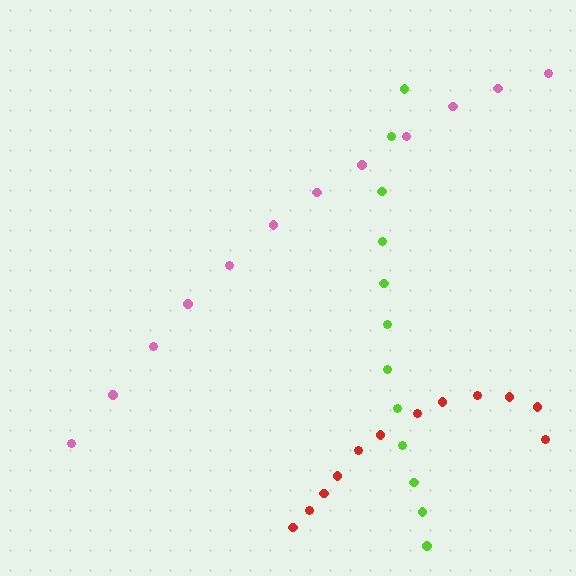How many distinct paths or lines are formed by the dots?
There are 3 distinct paths.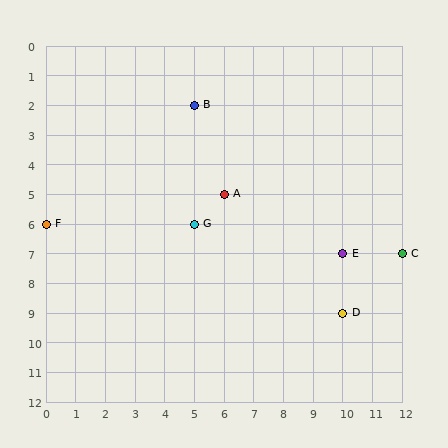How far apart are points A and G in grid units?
Points A and G are 1 column and 1 row apart (about 1.4 grid units diagonally).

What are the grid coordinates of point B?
Point B is at grid coordinates (5, 2).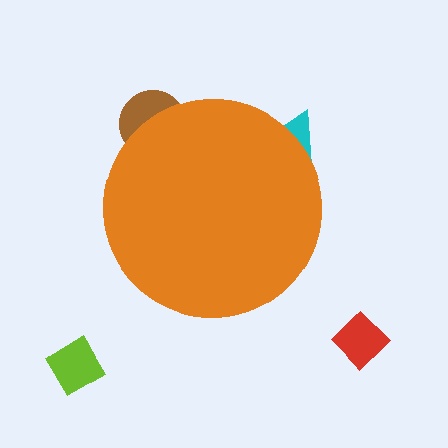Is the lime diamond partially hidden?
No, the lime diamond is fully visible.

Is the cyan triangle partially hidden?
Yes, the cyan triangle is partially hidden behind the orange circle.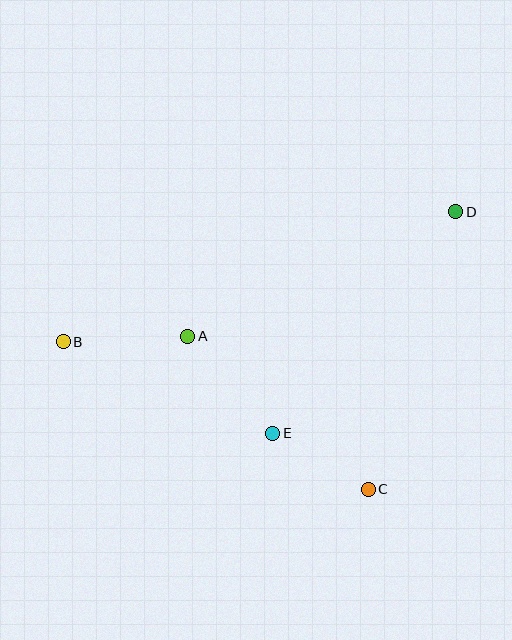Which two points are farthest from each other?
Points B and D are farthest from each other.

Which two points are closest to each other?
Points C and E are closest to each other.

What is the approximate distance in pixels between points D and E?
The distance between D and E is approximately 287 pixels.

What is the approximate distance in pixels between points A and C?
The distance between A and C is approximately 236 pixels.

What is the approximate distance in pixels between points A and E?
The distance between A and E is approximately 129 pixels.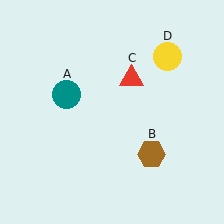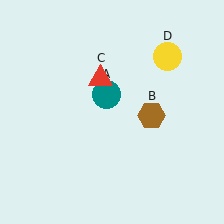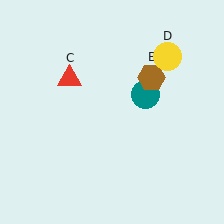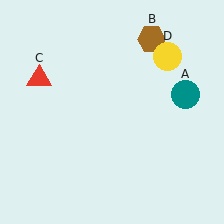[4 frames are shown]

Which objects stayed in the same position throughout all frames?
Yellow circle (object D) remained stationary.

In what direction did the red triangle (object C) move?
The red triangle (object C) moved left.